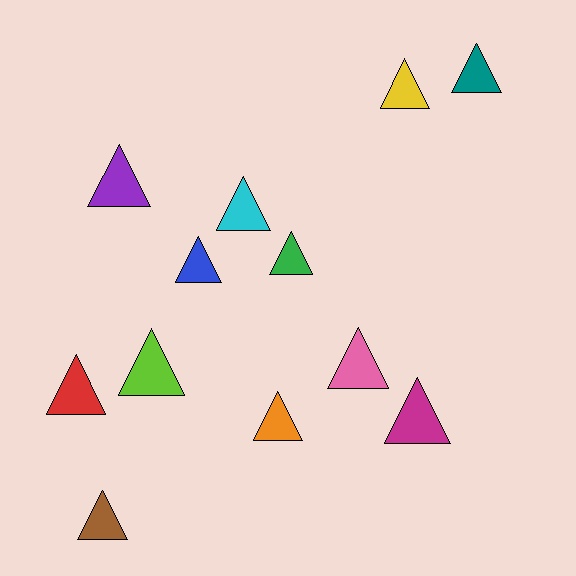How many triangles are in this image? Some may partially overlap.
There are 12 triangles.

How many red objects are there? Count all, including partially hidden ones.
There is 1 red object.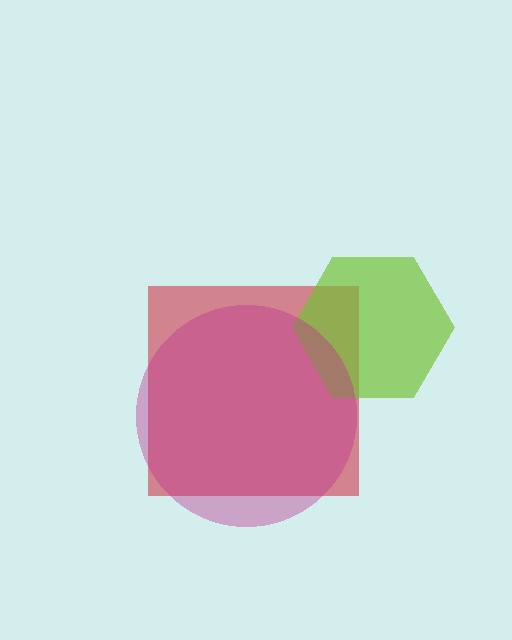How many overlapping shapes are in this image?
There are 3 overlapping shapes in the image.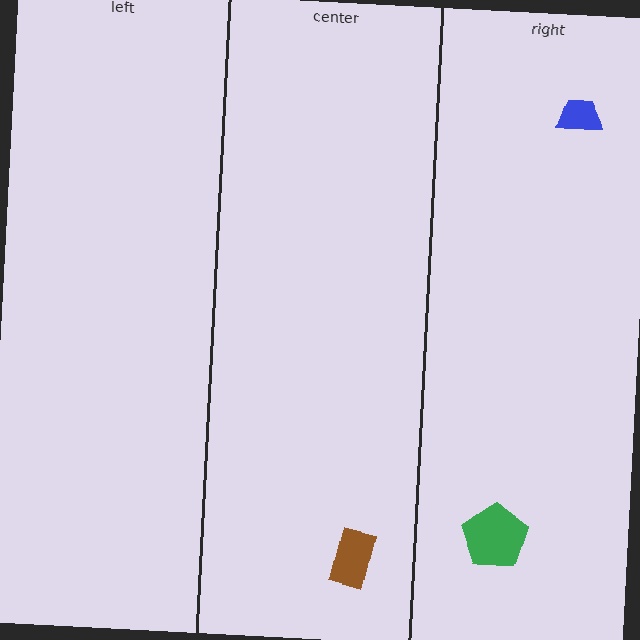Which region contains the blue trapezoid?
The right region.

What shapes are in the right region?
The blue trapezoid, the green pentagon.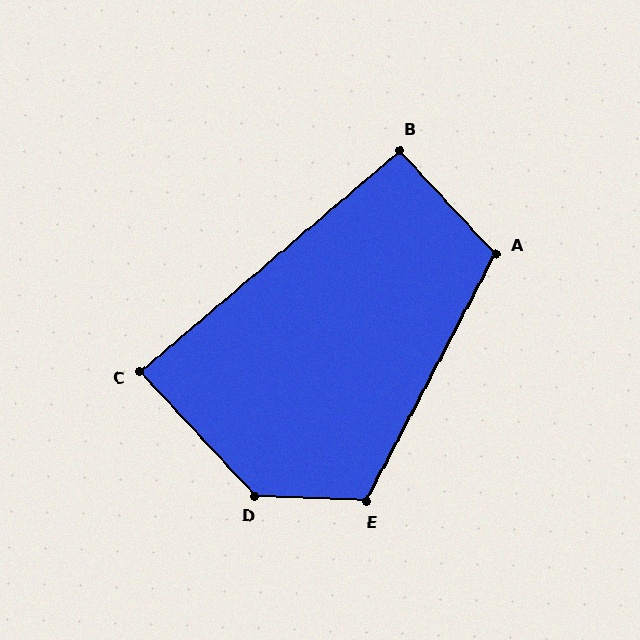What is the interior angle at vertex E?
Approximately 115 degrees (obtuse).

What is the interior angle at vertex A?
Approximately 110 degrees (obtuse).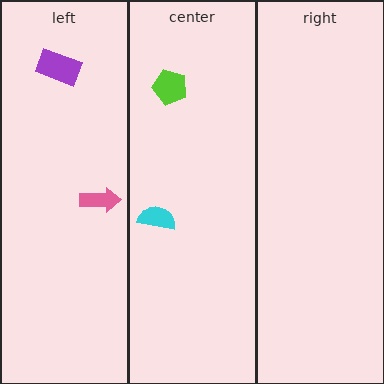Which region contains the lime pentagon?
The center region.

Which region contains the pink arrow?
The left region.